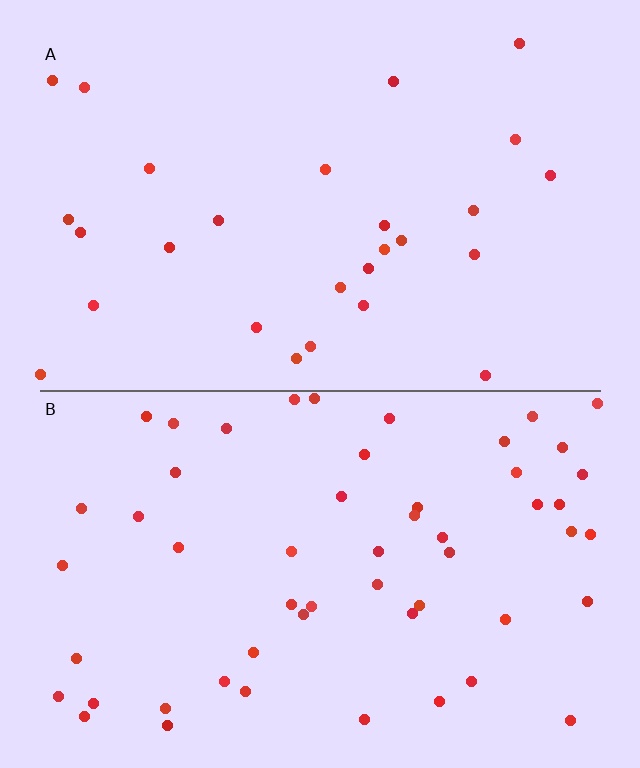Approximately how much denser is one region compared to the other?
Approximately 2.0× — region B over region A.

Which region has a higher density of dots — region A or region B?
B (the bottom).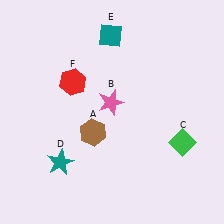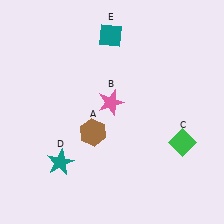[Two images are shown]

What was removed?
The red hexagon (F) was removed in Image 2.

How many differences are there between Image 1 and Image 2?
There is 1 difference between the two images.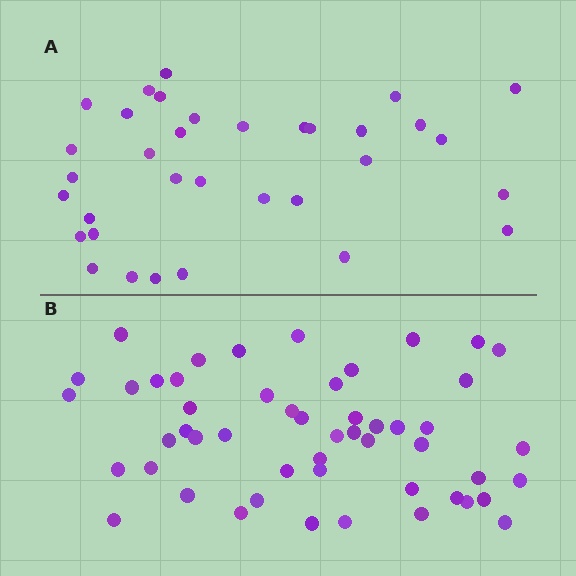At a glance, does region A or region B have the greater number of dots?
Region B (the bottom region) has more dots.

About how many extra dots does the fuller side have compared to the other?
Region B has approximately 15 more dots than region A.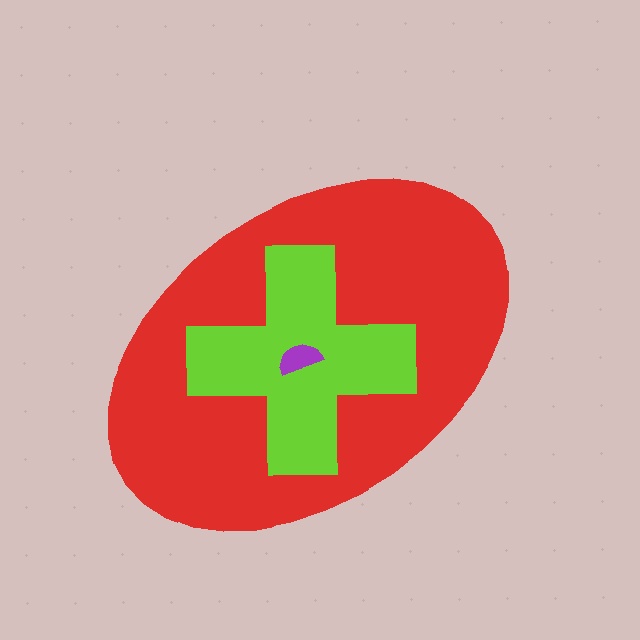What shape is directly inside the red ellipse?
The lime cross.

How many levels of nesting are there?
3.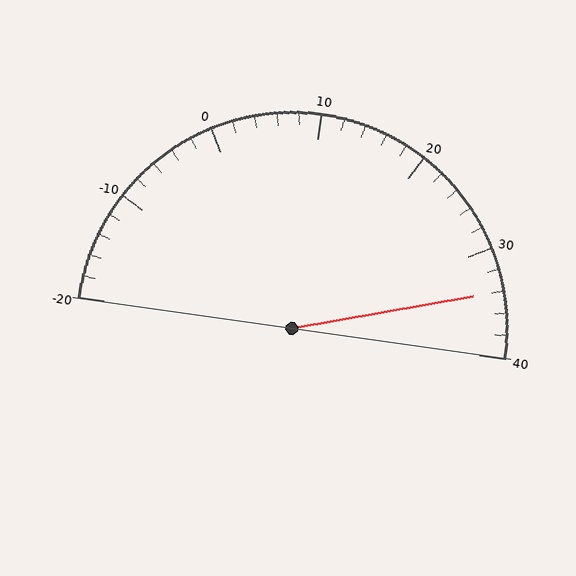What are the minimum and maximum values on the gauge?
The gauge ranges from -20 to 40.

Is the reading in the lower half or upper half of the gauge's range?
The reading is in the upper half of the range (-20 to 40).